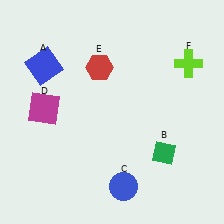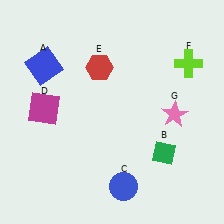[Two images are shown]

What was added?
A pink star (G) was added in Image 2.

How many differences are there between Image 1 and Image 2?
There is 1 difference between the two images.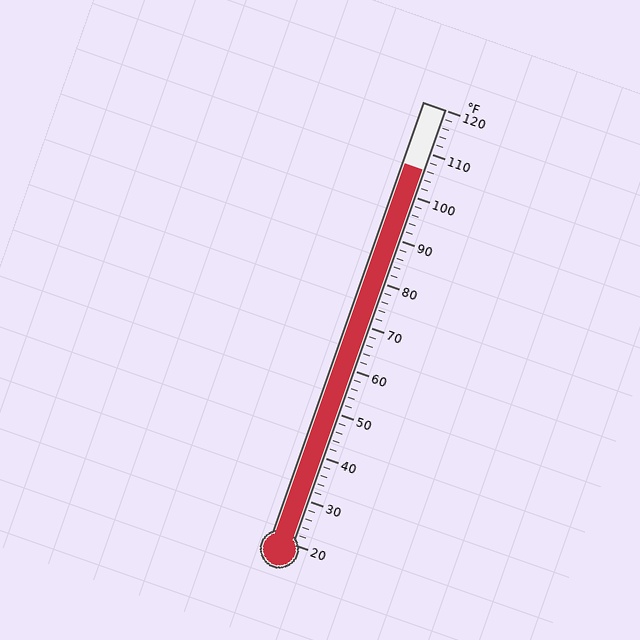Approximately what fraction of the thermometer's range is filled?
The thermometer is filled to approximately 85% of its range.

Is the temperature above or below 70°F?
The temperature is above 70°F.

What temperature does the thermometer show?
The thermometer shows approximately 106°F.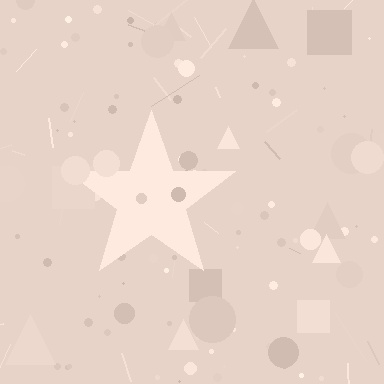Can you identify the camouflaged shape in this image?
The camouflaged shape is a star.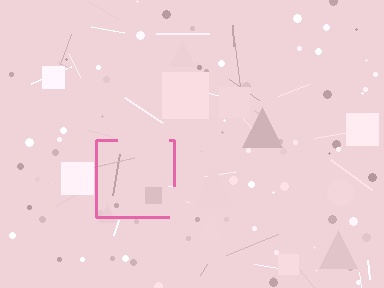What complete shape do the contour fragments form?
The contour fragments form a square.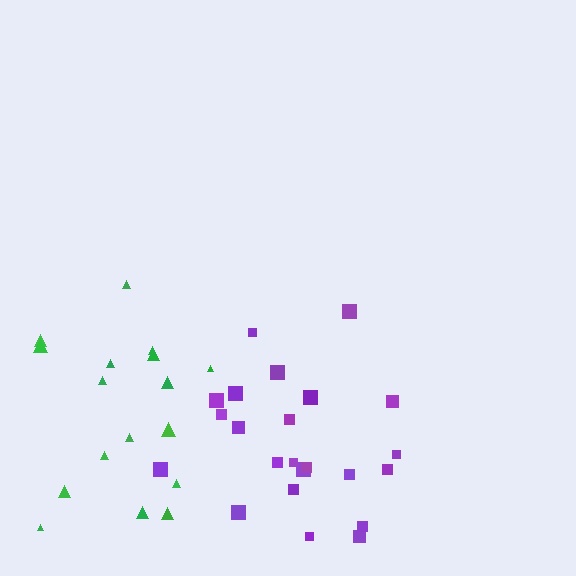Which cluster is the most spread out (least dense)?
Green.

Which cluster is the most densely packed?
Purple.